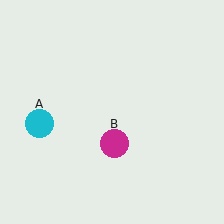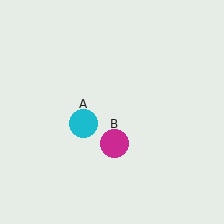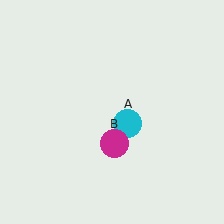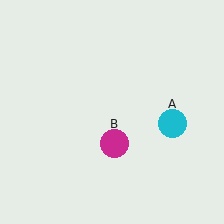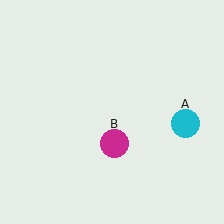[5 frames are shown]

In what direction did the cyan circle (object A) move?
The cyan circle (object A) moved right.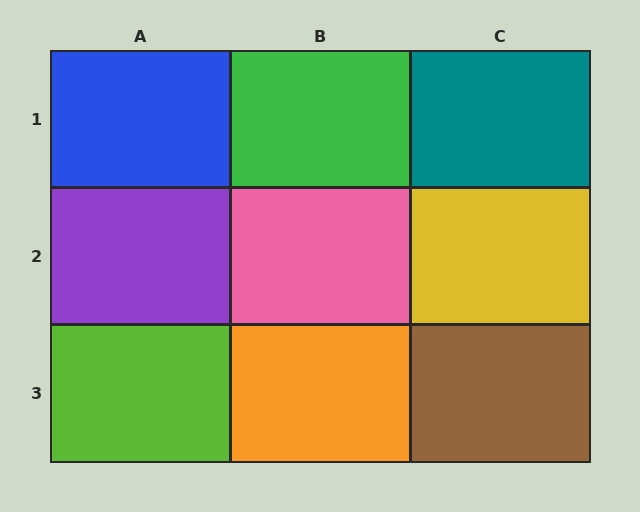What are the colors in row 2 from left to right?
Purple, pink, yellow.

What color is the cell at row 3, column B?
Orange.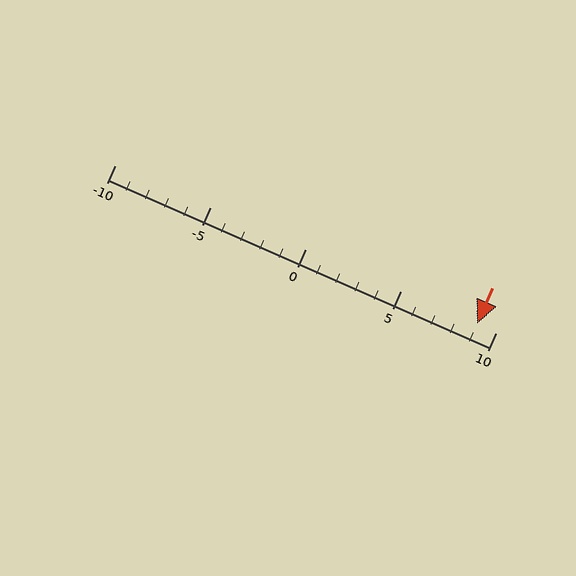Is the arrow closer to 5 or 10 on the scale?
The arrow is closer to 10.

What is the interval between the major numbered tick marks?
The major tick marks are spaced 5 units apart.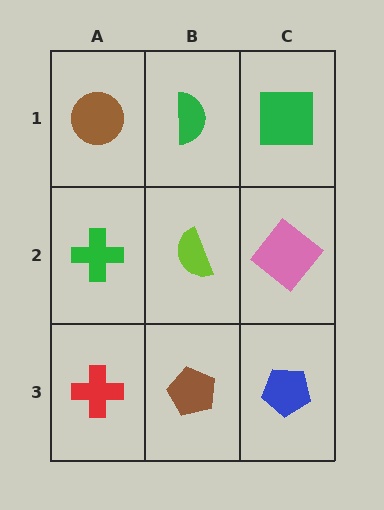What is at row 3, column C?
A blue pentagon.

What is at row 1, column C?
A green square.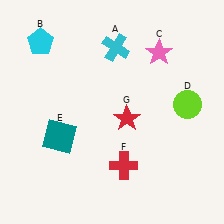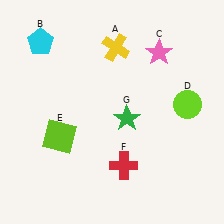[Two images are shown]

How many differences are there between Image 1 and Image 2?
There are 3 differences between the two images.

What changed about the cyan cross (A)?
In Image 1, A is cyan. In Image 2, it changed to yellow.